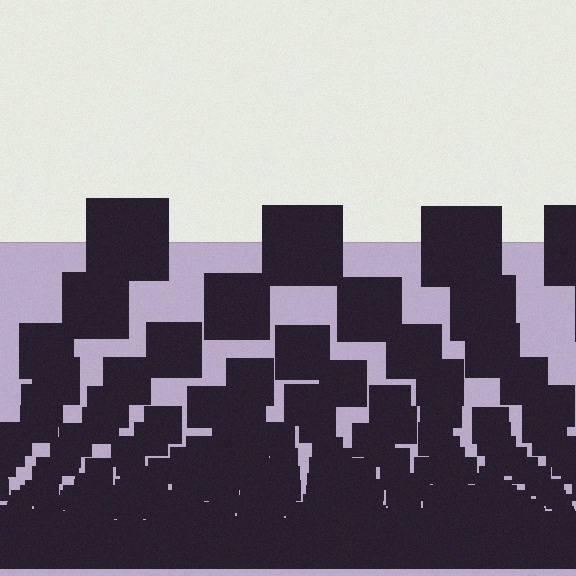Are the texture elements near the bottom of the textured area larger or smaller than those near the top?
Smaller. The gradient is inverted — elements near the bottom are smaller and denser.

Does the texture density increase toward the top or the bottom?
Density increases toward the bottom.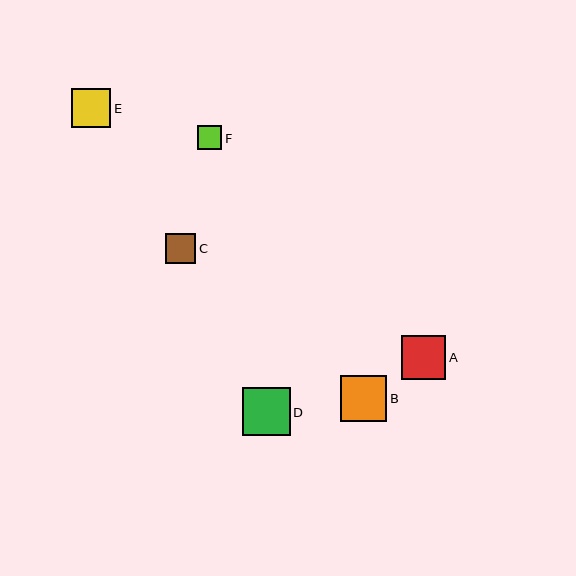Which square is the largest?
Square D is the largest with a size of approximately 48 pixels.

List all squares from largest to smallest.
From largest to smallest: D, B, A, E, C, F.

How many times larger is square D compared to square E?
Square D is approximately 1.2 times the size of square E.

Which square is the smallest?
Square F is the smallest with a size of approximately 24 pixels.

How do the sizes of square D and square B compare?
Square D and square B are approximately the same size.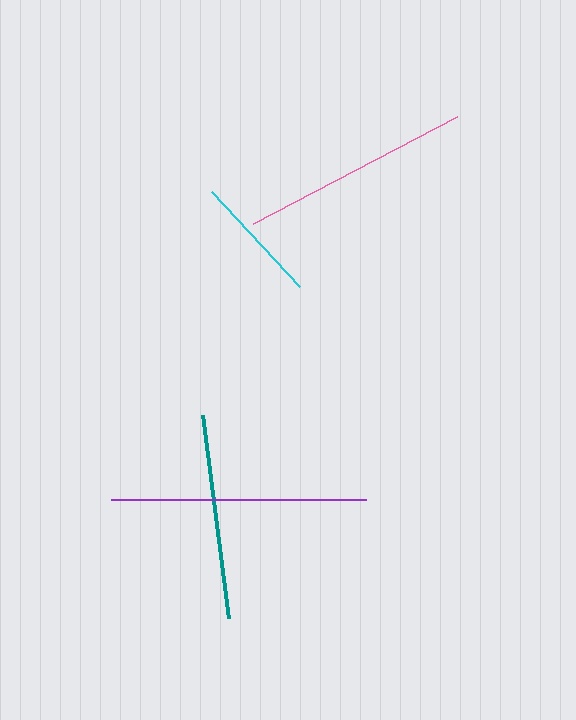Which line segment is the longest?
The purple line is the longest at approximately 255 pixels.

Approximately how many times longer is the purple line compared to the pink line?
The purple line is approximately 1.1 times the length of the pink line.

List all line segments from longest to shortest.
From longest to shortest: purple, pink, teal, cyan.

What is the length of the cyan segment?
The cyan segment is approximately 129 pixels long.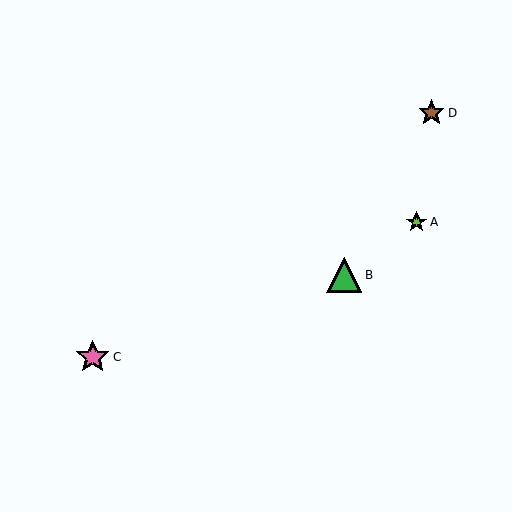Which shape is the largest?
The green triangle (labeled B) is the largest.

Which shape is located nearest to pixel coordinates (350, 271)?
The green triangle (labeled B) at (344, 275) is nearest to that location.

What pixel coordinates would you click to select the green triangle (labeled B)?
Click at (344, 275) to select the green triangle B.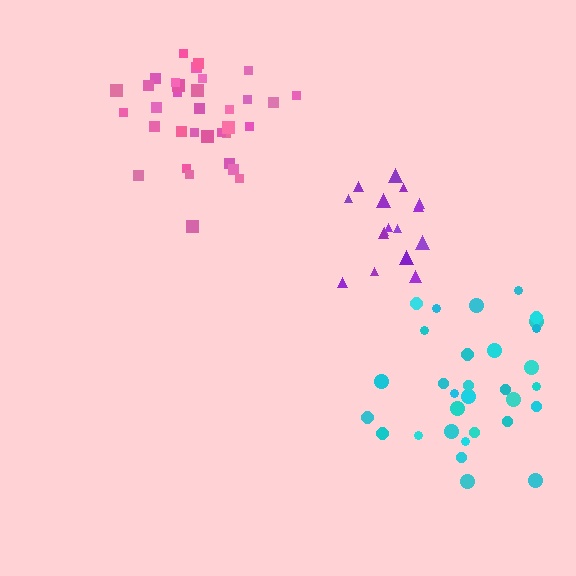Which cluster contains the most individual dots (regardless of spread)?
Pink (34).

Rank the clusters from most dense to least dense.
purple, pink, cyan.